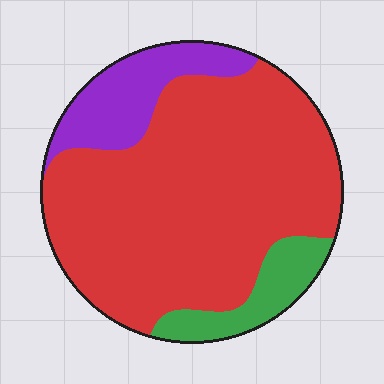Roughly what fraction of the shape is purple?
Purple covers around 15% of the shape.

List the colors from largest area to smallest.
From largest to smallest: red, purple, green.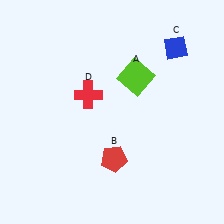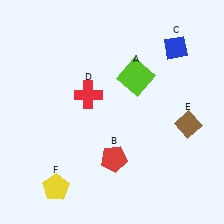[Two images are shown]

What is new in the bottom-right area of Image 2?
A brown diamond (E) was added in the bottom-right area of Image 2.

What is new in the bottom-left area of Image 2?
A yellow pentagon (F) was added in the bottom-left area of Image 2.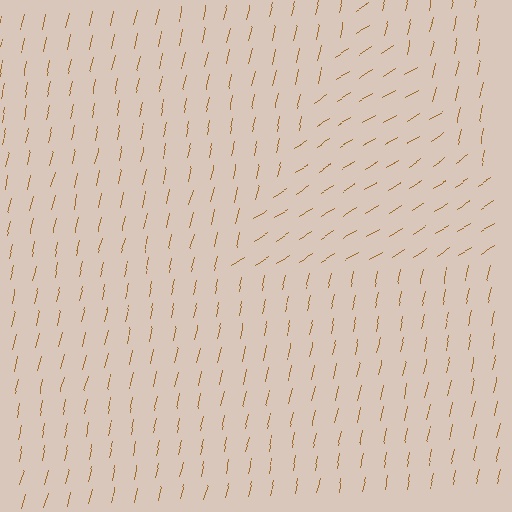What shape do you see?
I see a triangle.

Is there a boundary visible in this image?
Yes, there is a texture boundary formed by a change in line orientation.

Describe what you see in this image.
The image is filled with small brown line segments. A triangle region in the image has lines oriented differently from the surrounding lines, creating a visible texture boundary.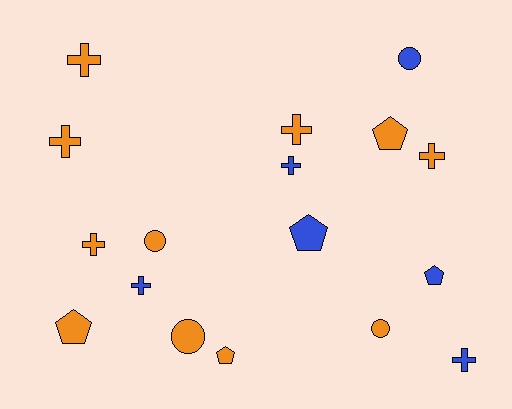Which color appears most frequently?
Orange, with 11 objects.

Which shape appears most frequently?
Cross, with 8 objects.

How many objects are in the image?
There are 17 objects.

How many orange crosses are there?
There are 5 orange crosses.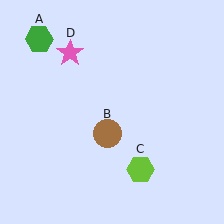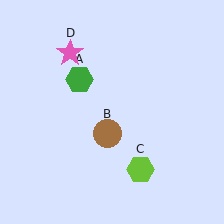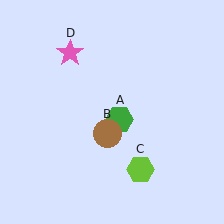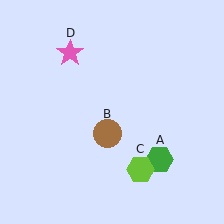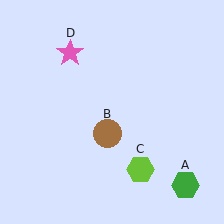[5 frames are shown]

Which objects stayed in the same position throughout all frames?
Brown circle (object B) and lime hexagon (object C) and pink star (object D) remained stationary.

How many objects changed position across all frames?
1 object changed position: green hexagon (object A).